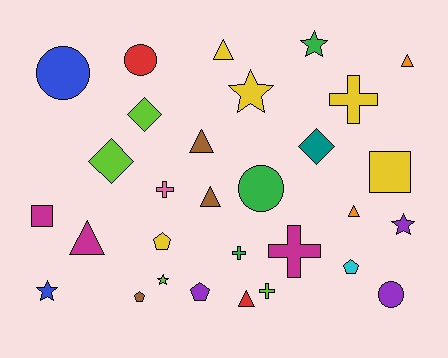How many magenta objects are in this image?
There are 3 magenta objects.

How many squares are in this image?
There are 2 squares.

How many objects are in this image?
There are 30 objects.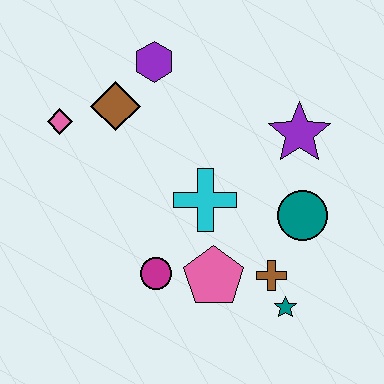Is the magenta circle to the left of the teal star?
Yes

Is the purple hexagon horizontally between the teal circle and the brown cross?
No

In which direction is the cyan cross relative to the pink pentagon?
The cyan cross is above the pink pentagon.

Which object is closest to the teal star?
The brown cross is closest to the teal star.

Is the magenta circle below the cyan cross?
Yes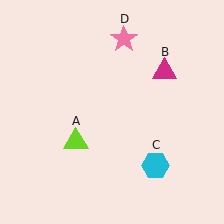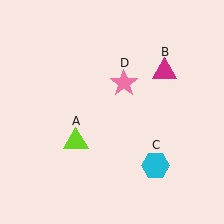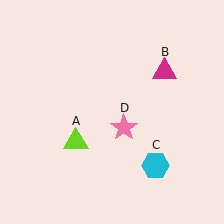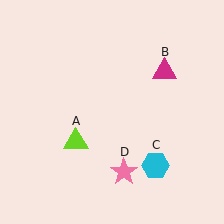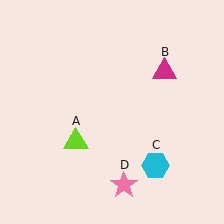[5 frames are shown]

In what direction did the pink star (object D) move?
The pink star (object D) moved down.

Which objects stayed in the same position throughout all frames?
Lime triangle (object A) and magenta triangle (object B) and cyan hexagon (object C) remained stationary.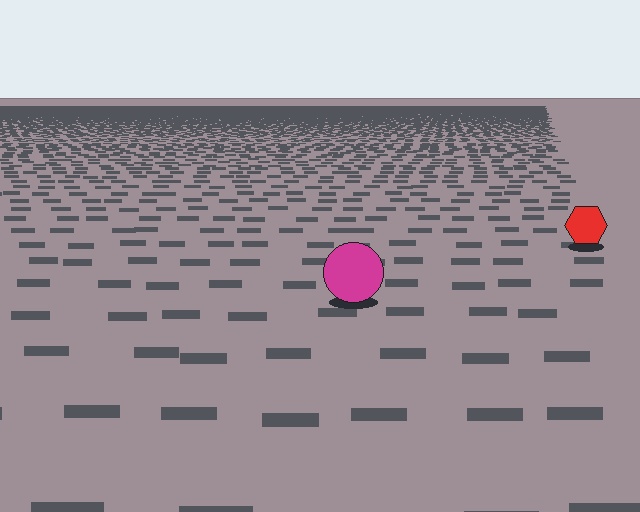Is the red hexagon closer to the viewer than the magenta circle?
No. The magenta circle is closer — you can tell from the texture gradient: the ground texture is coarser near it.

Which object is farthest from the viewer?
The red hexagon is farthest from the viewer. It appears smaller and the ground texture around it is denser.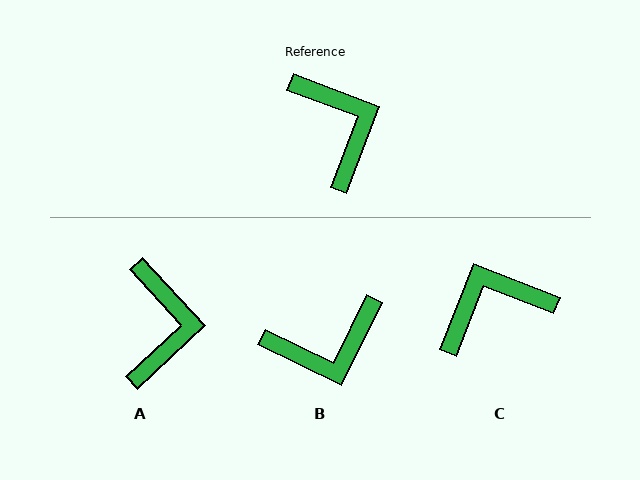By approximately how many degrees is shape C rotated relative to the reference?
Approximately 90 degrees counter-clockwise.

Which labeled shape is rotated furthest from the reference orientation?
B, about 95 degrees away.